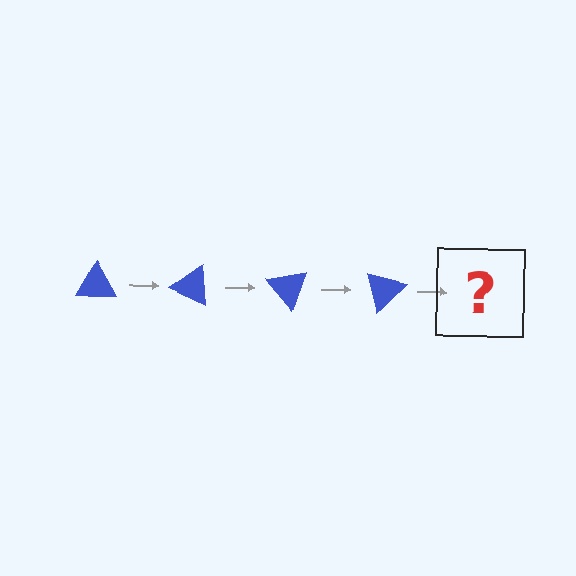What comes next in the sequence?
The next element should be a blue triangle rotated 100 degrees.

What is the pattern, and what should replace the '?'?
The pattern is that the triangle rotates 25 degrees each step. The '?' should be a blue triangle rotated 100 degrees.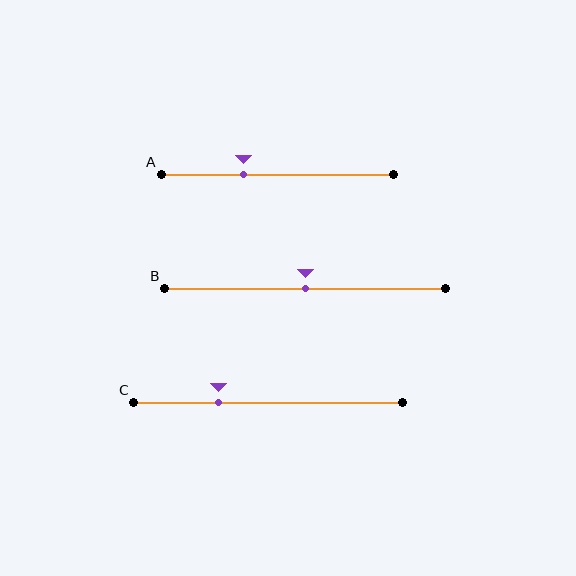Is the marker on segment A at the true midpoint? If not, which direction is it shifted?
No, the marker on segment A is shifted to the left by about 15% of the segment length.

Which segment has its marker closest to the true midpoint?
Segment B has its marker closest to the true midpoint.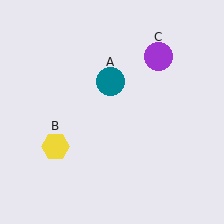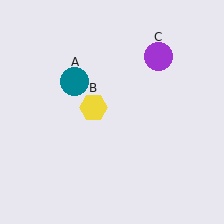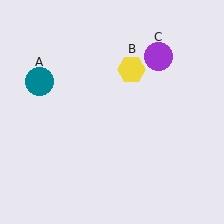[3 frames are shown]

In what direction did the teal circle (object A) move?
The teal circle (object A) moved left.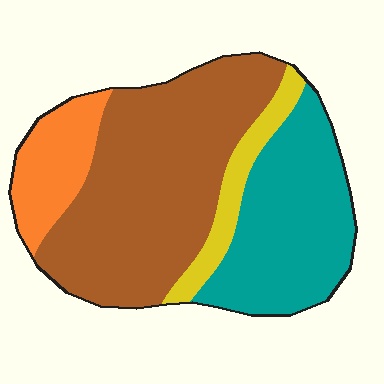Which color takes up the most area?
Brown, at roughly 50%.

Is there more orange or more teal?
Teal.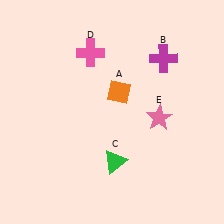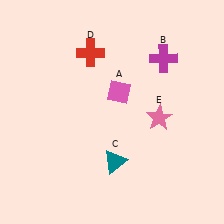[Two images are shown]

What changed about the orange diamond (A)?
In Image 1, A is orange. In Image 2, it changed to pink.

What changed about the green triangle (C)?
In Image 1, C is green. In Image 2, it changed to teal.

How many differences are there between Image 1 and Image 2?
There are 3 differences between the two images.